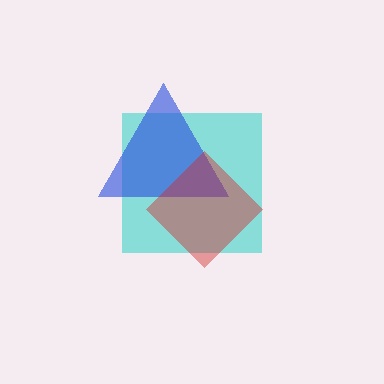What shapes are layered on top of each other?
The layered shapes are: a cyan square, a blue triangle, a red diamond.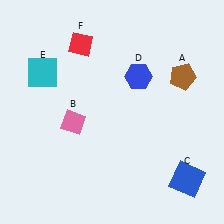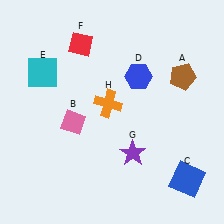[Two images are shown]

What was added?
A purple star (G), an orange cross (H) were added in Image 2.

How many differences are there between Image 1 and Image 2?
There are 2 differences between the two images.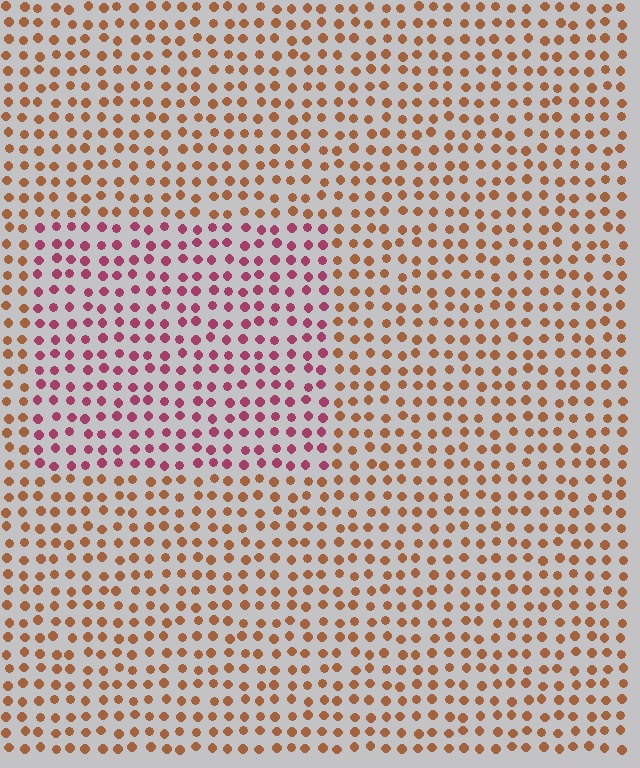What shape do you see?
I see a rectangle.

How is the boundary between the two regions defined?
The boundary is defined purely by a slight shift in hue (about 48 degrees). Spacing, size, and orientation are identical on both sides.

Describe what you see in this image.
The image is filled with small brown elements in a uniform arrangement. A rectangle-shaped region is visible where the elements are tinted to a slightly different hue, forming a subtle color boundary.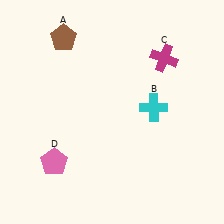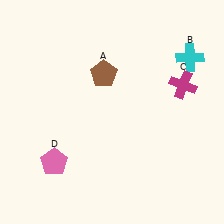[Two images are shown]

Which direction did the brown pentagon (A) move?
The brown pentagon (A) moved right.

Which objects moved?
The objects that moved are: the brown pentagon (A), the cyan cross (B), the magenta cross (C).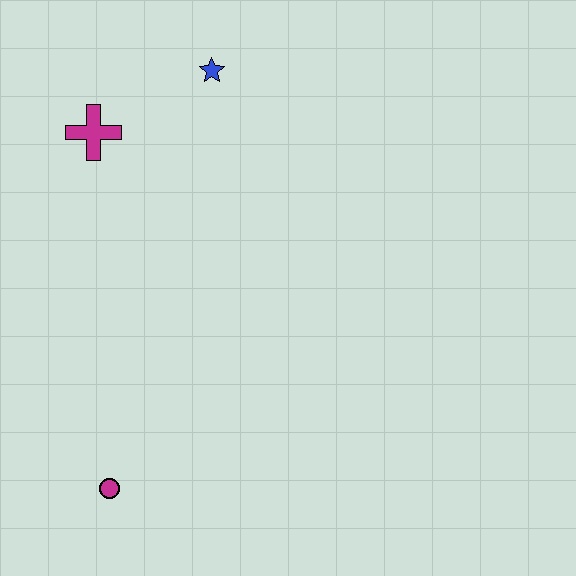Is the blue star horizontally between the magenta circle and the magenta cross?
No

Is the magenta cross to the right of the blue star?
No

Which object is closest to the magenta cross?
The blue star is closest to the magenta cross.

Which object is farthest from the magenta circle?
The blue star is farthest from the magenta circle.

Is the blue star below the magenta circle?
No